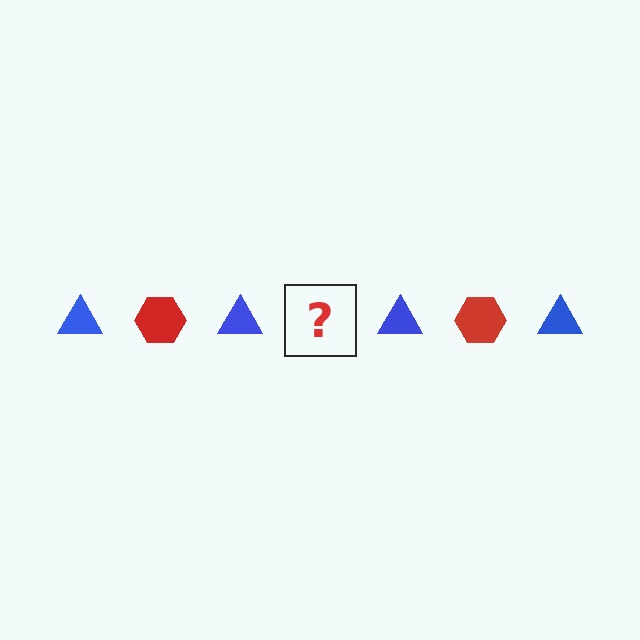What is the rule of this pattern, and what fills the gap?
The rule is that the pattern alternates between blue triangle and red hexagon. The gap should be filled with a red hexagon.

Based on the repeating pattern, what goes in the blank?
The blank should be a red hexagon.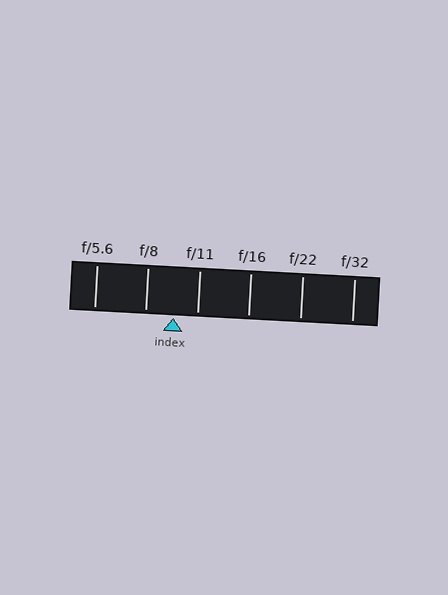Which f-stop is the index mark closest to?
The index mark is closest to f/11.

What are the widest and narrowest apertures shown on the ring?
The widest aperture shown is f/5.6 and the narrowest is f/32.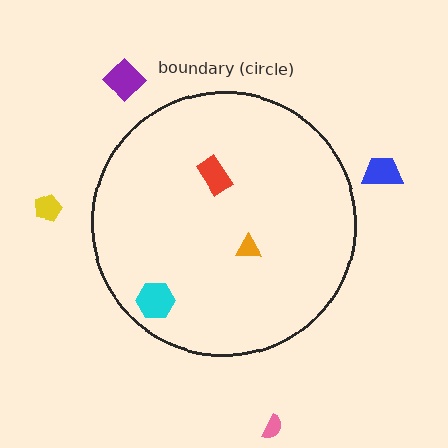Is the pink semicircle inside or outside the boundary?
Outside.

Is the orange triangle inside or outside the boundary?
Inside.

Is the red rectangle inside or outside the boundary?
Inside.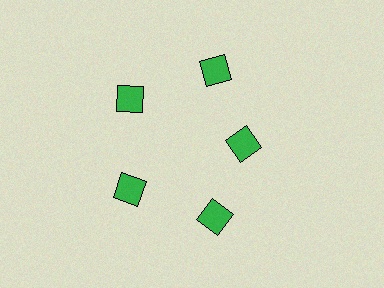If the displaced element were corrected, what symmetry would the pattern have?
It would have 5-fold rotational symmetry — the pattern would map onto itself every 72 degrees.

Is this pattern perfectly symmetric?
No. The 5 green squares are arranged in a ring, but one element near the 3 o'clock position is pulled inward toward the center, breaking the 5-fold rotational symmetry.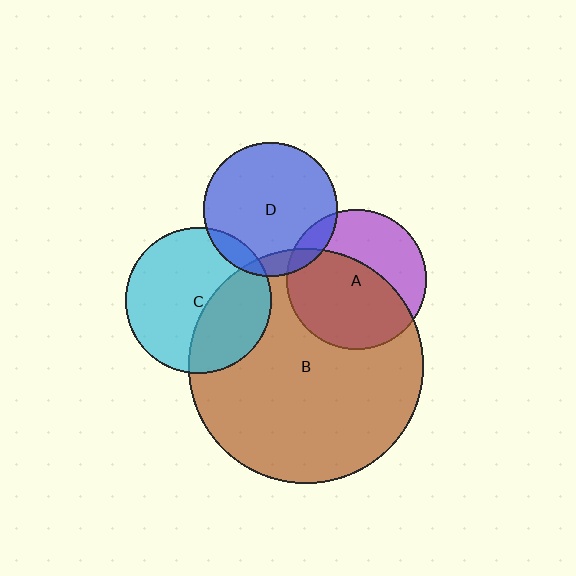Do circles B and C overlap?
Yes.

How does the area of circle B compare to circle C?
Approximately 2.6 times.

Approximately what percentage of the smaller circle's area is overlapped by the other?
Approximately 35%.